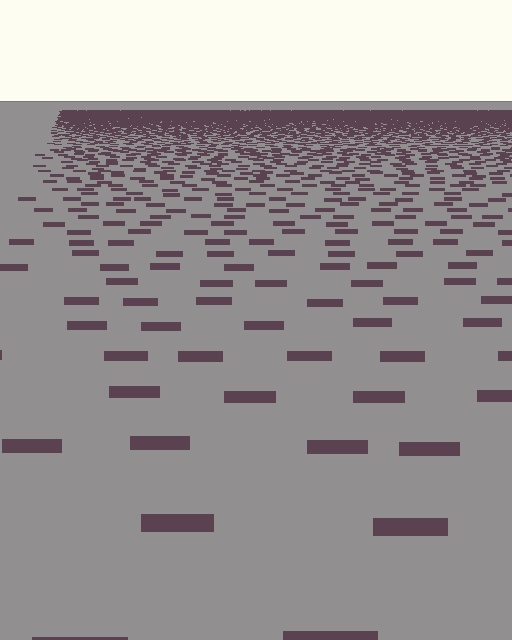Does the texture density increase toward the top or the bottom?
Density increases toward the top.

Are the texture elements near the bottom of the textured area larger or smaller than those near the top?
Larger. Near the bottom, elements are closer to the viewer and appear at a bigger on-screen size.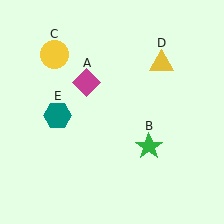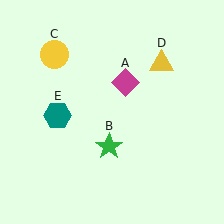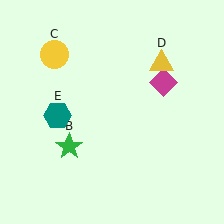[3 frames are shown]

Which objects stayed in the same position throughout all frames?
Yellow circle (object C) and yellow triangle (object D) and teal hexagon (object E) remained stationary.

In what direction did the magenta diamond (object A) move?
The magenta diamond (object A) moved right.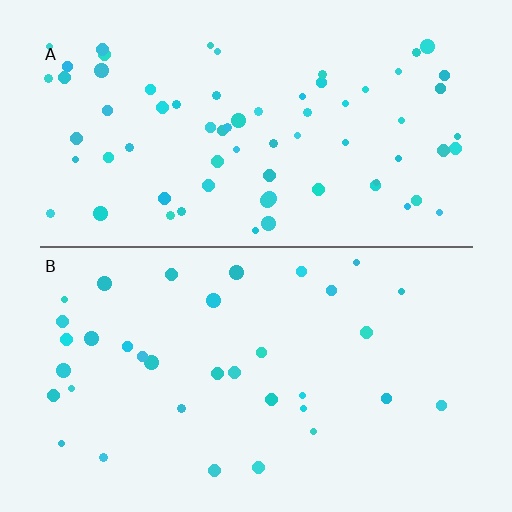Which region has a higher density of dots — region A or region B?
A (the top).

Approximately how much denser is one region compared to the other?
Approximately 2.0× — region A over region B.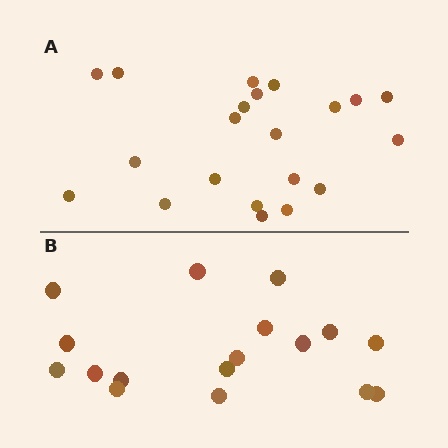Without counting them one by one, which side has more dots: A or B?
Region A (the top region) has more dots.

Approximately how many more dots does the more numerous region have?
Region A has about 4 more dots than region B.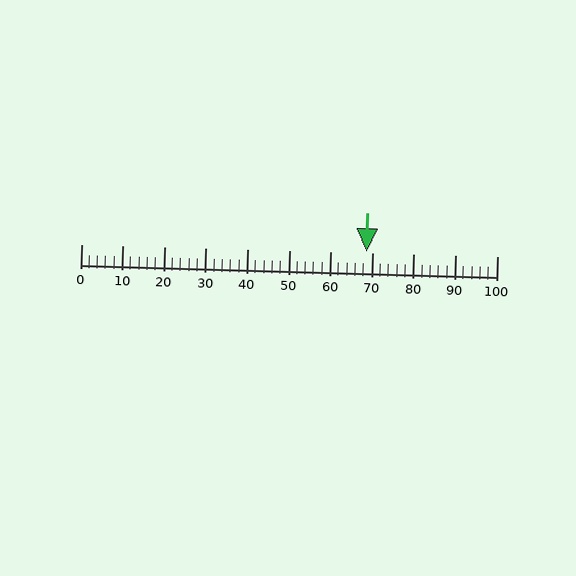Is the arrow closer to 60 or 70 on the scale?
The arrow is closer to 70.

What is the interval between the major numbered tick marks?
The major tick marks are spaced 10 units apart.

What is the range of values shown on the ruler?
The ruler shows values from 0 to 100.